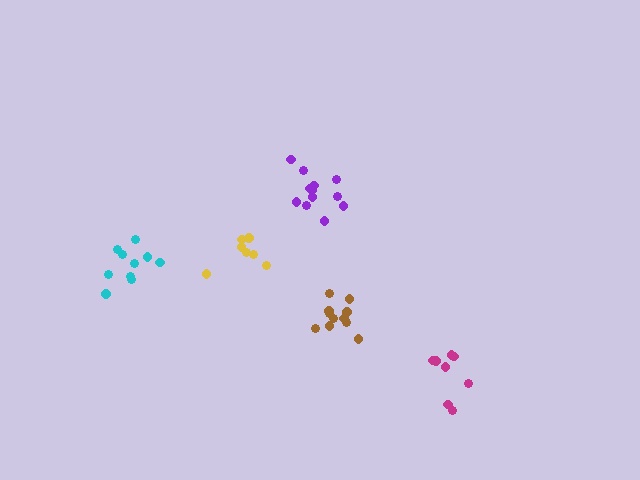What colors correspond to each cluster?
The clusters are colored: purple, yellow, brown, magenta, cyan.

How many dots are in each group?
Group 1: 13 dots, Group 2: 7 dots, Group 3: 11 dots, Group 4: 8 dots, Group 5: 10 dots (49 total).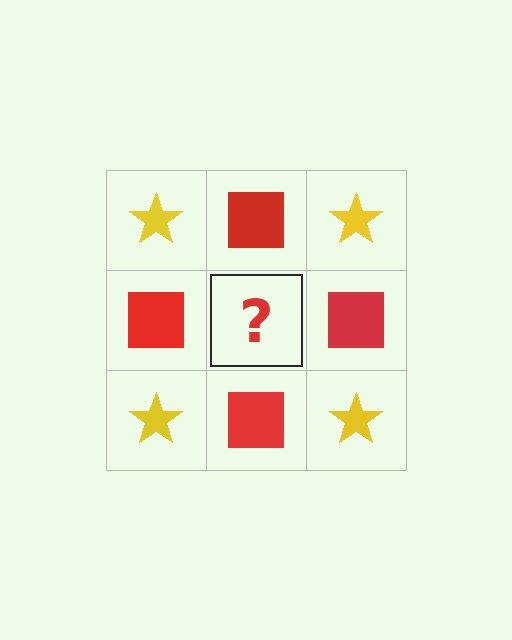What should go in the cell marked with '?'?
The missing cell should contain a yellow star.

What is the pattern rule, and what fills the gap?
The rule is that it alternates yellow star and red square in a checkerboard pattern. The gap should be filled with a yellow star.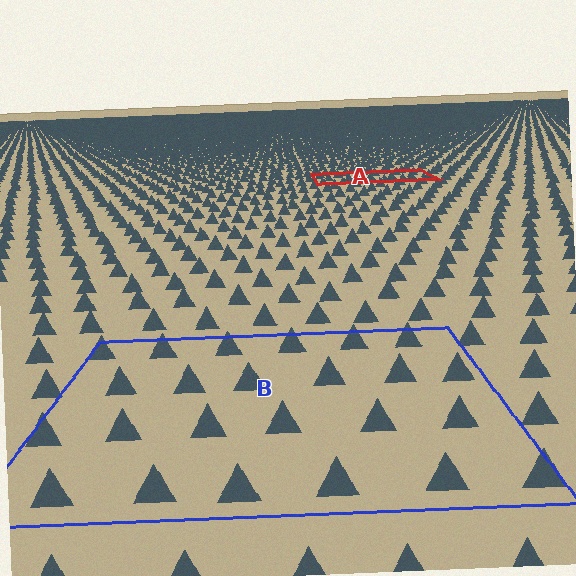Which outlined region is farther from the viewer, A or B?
Region A is farther from the viewer — the texture elements inside it appear smaller and more densely packed.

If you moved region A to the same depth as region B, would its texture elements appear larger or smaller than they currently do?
They would appear larger. At a closer depth, the same texture elements are projected at a bigger on-screen size.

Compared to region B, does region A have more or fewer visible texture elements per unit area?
Region A has more texture elements per unit area — they are packed more densely because it is farther away.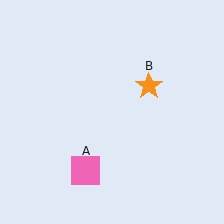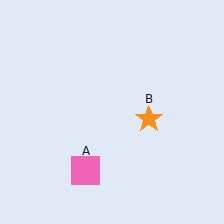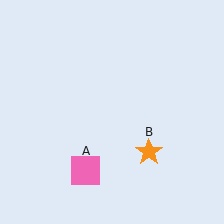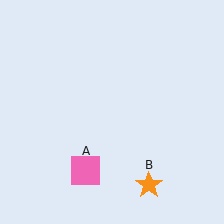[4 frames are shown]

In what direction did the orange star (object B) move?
The orange star (object B) moved down.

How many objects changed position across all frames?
1 object changed position: orange star (object B).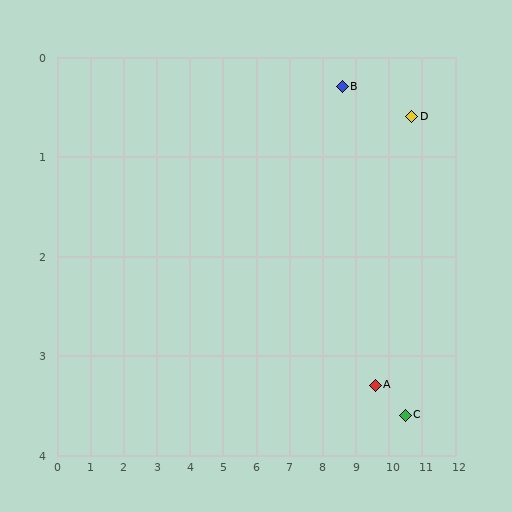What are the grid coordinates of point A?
Point A is at approximately (9.6, 3.3).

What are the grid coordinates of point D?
Point D is at approximately (10.7, 0.6).